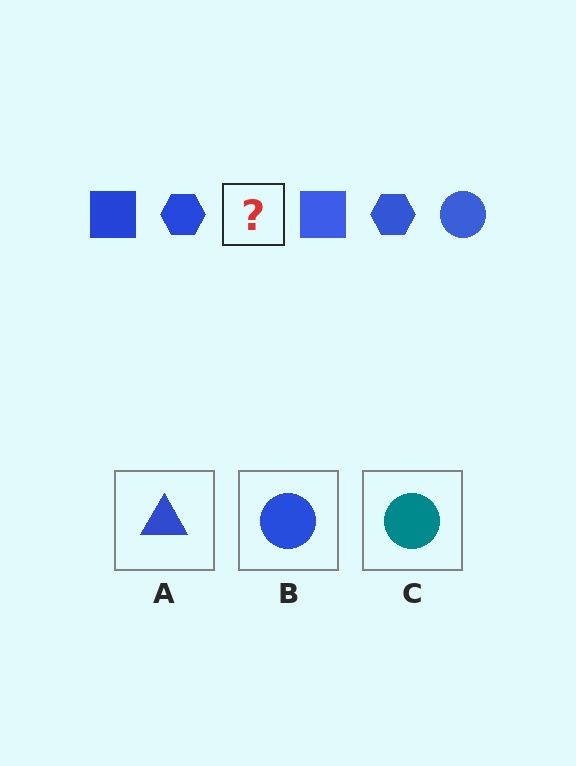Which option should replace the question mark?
Option B.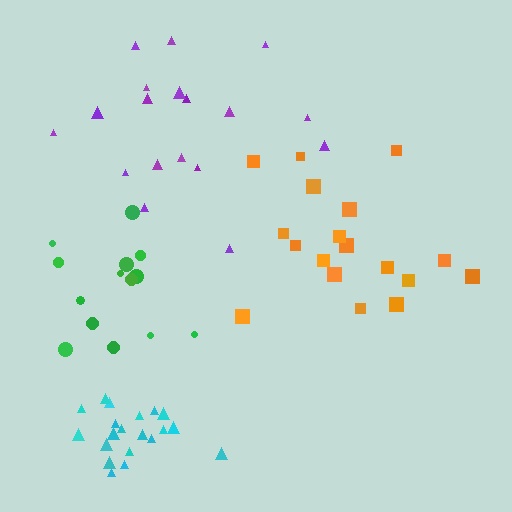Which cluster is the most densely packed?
Cyan.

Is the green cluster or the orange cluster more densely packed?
Green.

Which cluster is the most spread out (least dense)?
Purple.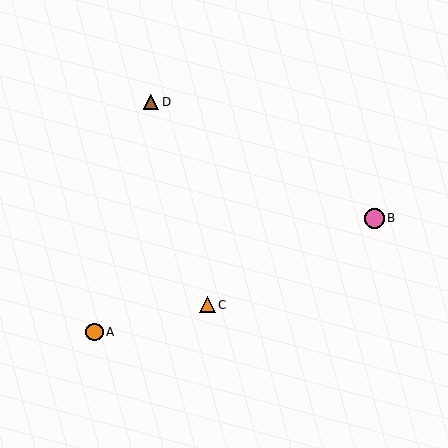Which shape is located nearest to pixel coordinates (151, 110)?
The brown triangle (labeled D) at (151, 102) is nearest to that location.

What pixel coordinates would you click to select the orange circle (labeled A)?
Click at (94, 332) to select the orange circle A.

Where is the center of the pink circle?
The center of the pink circle is at (374, 218).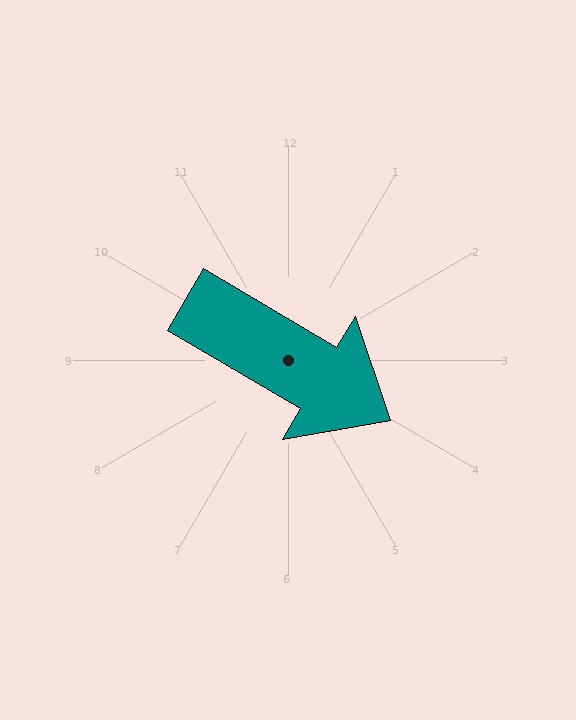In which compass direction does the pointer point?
Southeast.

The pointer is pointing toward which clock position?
Roughly 4 o'clock.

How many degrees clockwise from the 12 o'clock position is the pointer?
Approximately 120 degrees.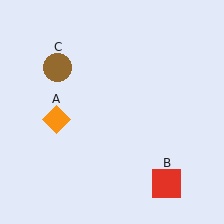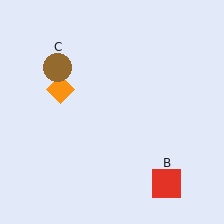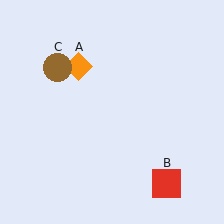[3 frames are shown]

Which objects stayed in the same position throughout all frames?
Red square (object B) and brown circle (object C) remained stationary.